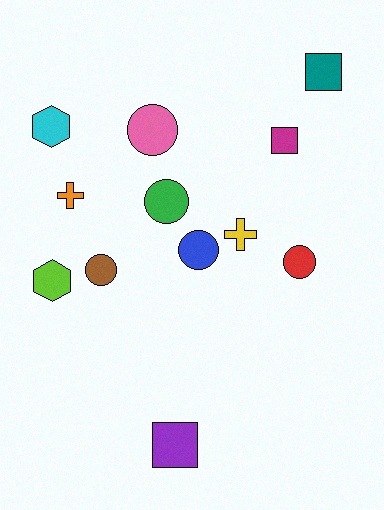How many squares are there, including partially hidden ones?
There are 3 squares.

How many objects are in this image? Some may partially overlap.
There are 12 objects.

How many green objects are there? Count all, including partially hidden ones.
There is 1 green object.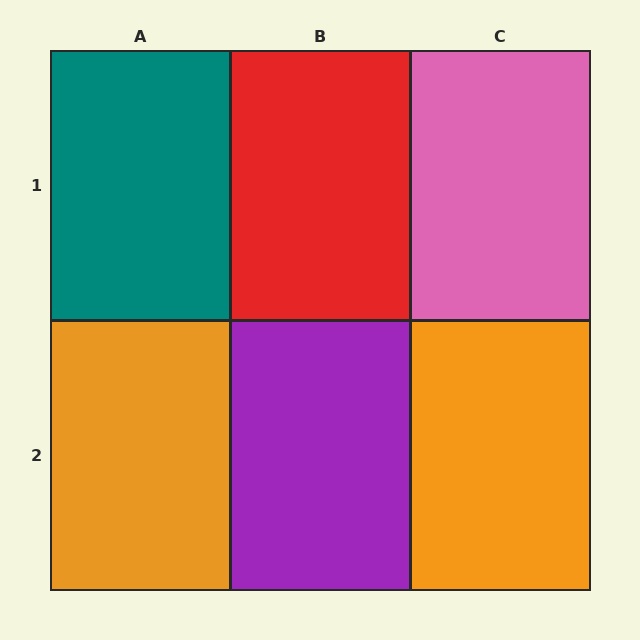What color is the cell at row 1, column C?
Pink.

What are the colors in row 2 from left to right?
Orange, purple, orange.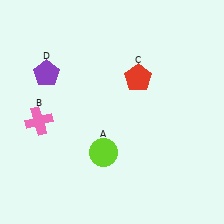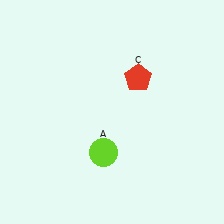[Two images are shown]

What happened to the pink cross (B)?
The pink cross (B) was removed in Image 2. It was in the bottom-left area of Image 1.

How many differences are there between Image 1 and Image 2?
There are 2 differences between the two images.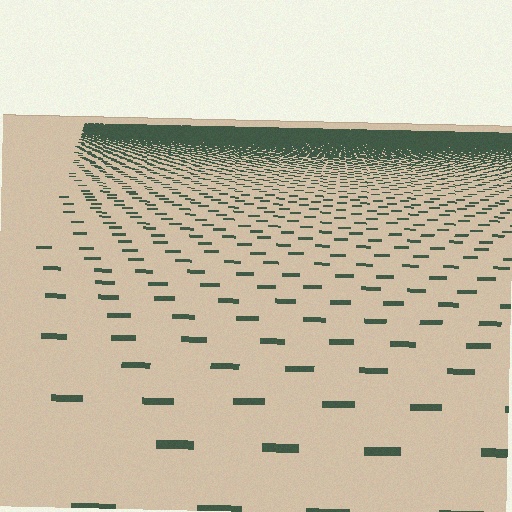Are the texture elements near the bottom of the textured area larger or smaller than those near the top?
Larger. Near the bottom, elements are closer to the viewer and appear at a bigger on-screen size.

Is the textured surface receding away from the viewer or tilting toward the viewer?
The surface is receding away from the viewer. Texture elements get smaller and denser toward the top.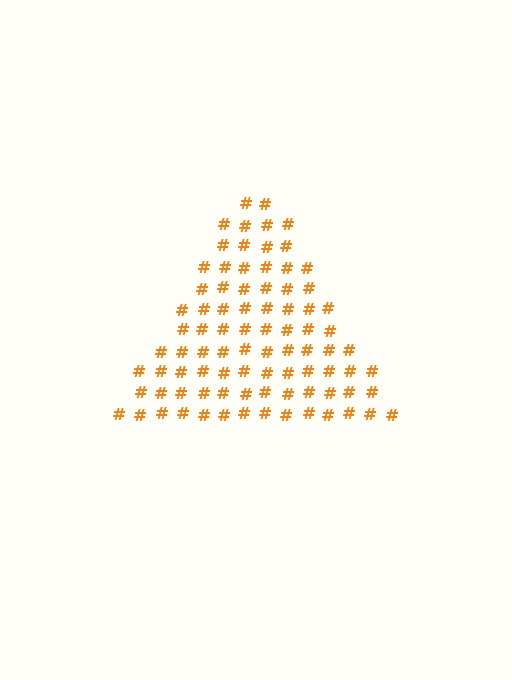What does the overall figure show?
The overall figure shows a triangle.